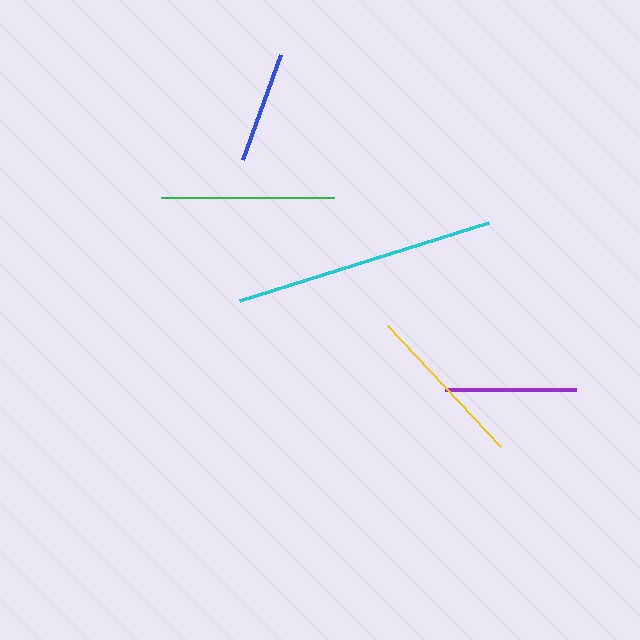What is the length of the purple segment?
The purple segment is approximately 130 pixels long.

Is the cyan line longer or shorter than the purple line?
The cyan line is longer than the purple line.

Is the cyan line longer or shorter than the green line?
The cyan line is longer than the green line.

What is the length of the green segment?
The green segment is approximately 173 pixels long.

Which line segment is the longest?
The cyan line is the longest at approximately 261 pixels.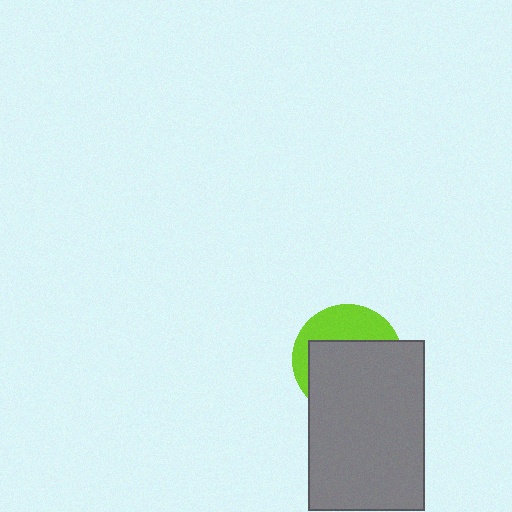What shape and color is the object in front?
The object in front is a gray rectangle.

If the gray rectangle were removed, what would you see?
You would see the complete lime circle.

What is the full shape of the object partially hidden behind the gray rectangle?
The partially hidden object is a lime circle.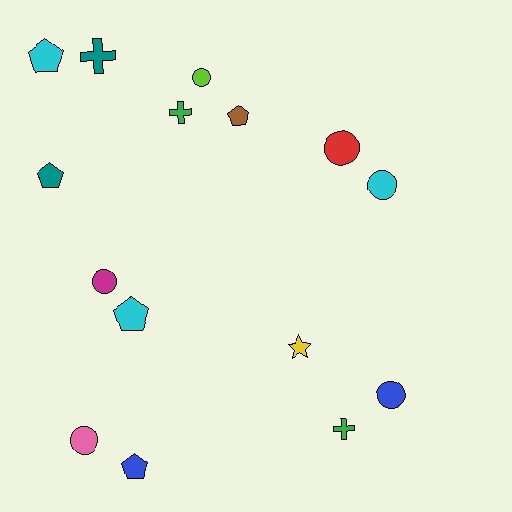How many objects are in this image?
There are 15 objects.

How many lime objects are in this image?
There is 1 lime object.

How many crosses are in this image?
There are 3 crosses.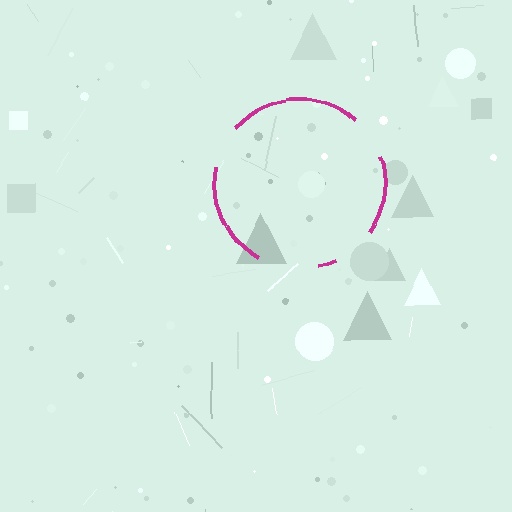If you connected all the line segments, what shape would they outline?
They would outline a circle.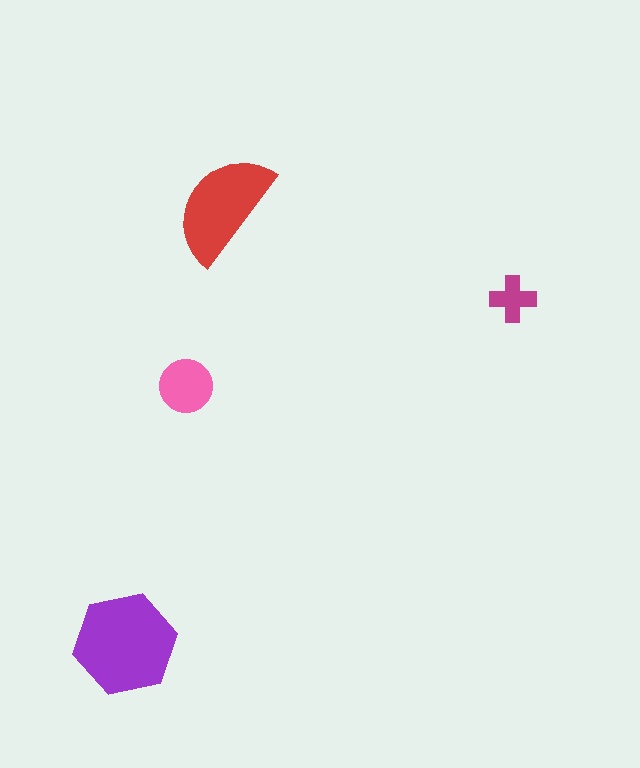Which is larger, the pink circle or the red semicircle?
The red semicircle.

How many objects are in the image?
There are 4 objects in the image.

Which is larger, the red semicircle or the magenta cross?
The red semicircle.